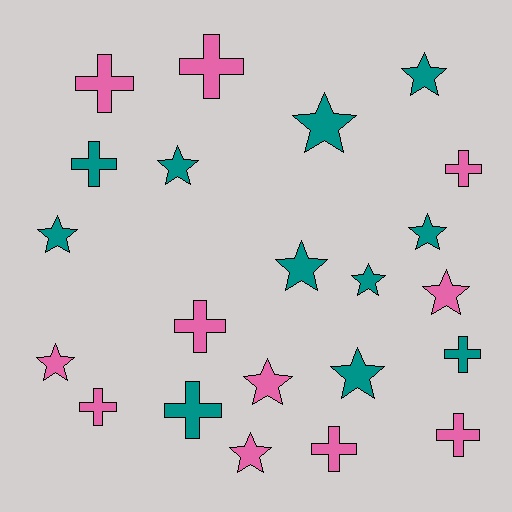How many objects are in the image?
There are 22 objects.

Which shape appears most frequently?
Star, with 12 objects.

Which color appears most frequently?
Teal, with 11 objects.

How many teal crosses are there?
There are 3 teal crosses.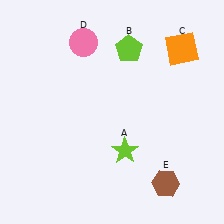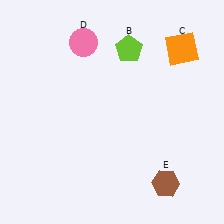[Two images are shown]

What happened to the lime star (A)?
The lime star (A) was removed in Image 2. It was in the bottom-right area of Image 1.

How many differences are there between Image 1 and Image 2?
There is 1 difference between the two images.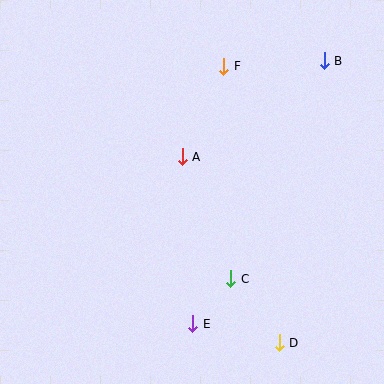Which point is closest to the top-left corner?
Point F is closest to the top-left corner.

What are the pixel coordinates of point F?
Point F is at (224, 66).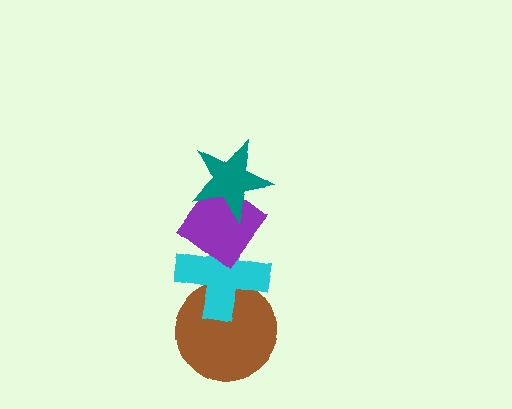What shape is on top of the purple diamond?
The teal star is on top of the purple diamond.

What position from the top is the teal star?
The teal star is 1st from the top.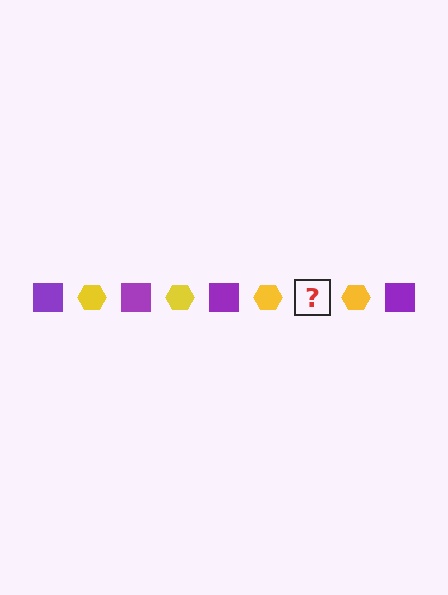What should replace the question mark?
The question mark should be replaced with a purple square.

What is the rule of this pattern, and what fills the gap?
The rule is that the pattern alternates between purple square and yellow hexagon. The gap should be filled with a purple square.